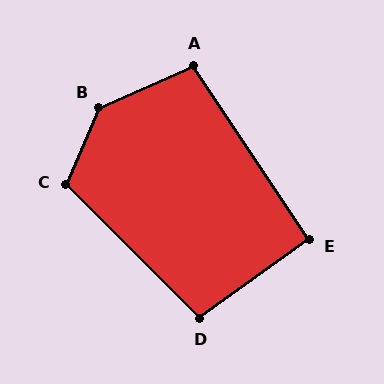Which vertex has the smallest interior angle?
E, at approximately 92 degrees.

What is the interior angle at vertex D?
Approximately 99 degrees (obtuse).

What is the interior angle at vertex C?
Approximately 112 degrees (obtuse).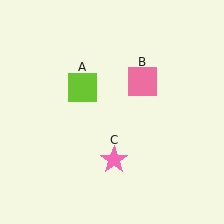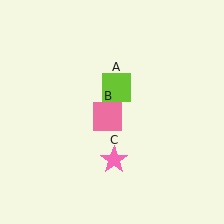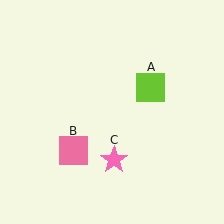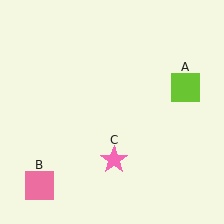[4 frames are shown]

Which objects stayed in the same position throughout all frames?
Pink star (object C) remained stationary.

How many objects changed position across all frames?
2 objects changed position: lime square (object A), pink square (object B).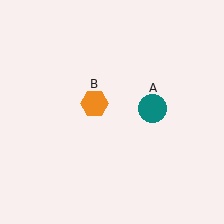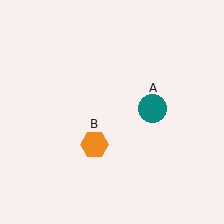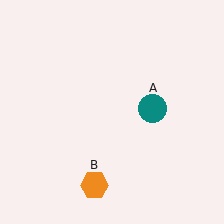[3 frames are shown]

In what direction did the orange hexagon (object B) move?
The orange hexagon (object B) moved down.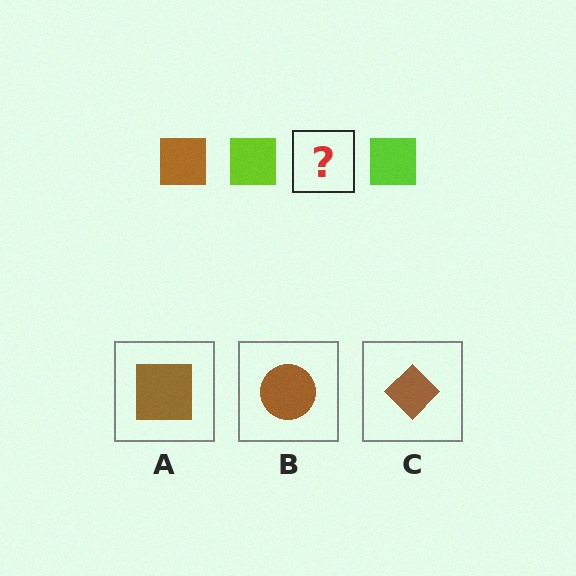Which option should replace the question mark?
Option A.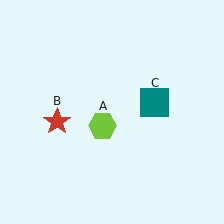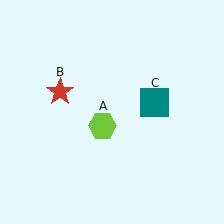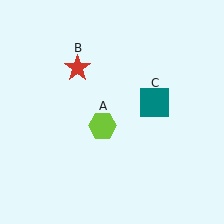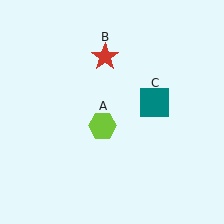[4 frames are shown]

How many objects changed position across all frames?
1 object changed position: red star (object B).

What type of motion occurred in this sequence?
The red star (object B) rotated clockwise around the center of the scene.